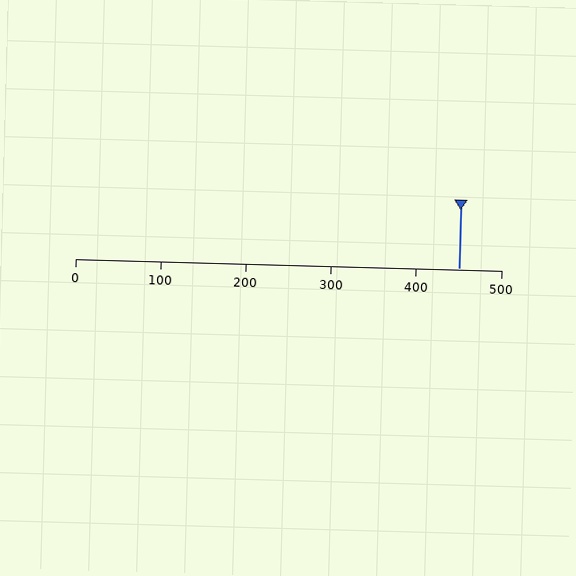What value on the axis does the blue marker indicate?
The marker indicates approximately 450.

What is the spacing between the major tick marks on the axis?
The major ticks are spaced 100 apart.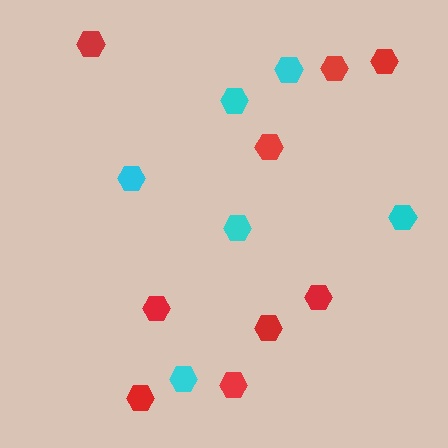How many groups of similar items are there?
There are 2 groups: one group of red hexagons (9) and one group of cyan hexagons (6).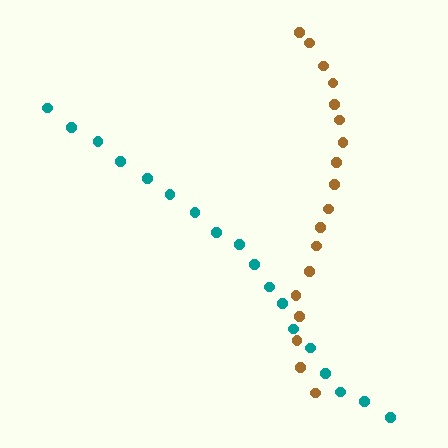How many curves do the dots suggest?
There are 2 distinct paths.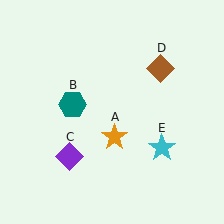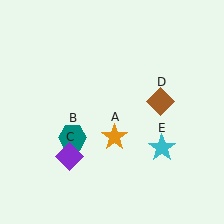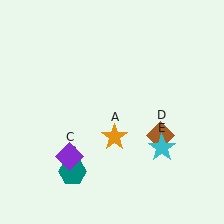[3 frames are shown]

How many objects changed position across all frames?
2 objects changed position: teal hexagon (object B), brown diamond (object D).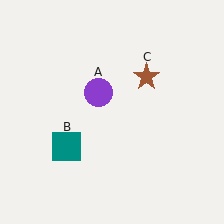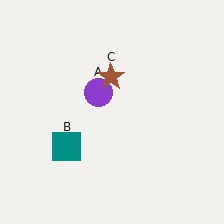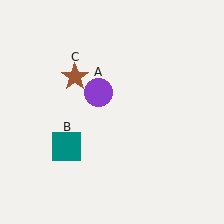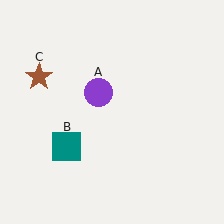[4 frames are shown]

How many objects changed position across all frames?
1 object changed position: brown star (object C).